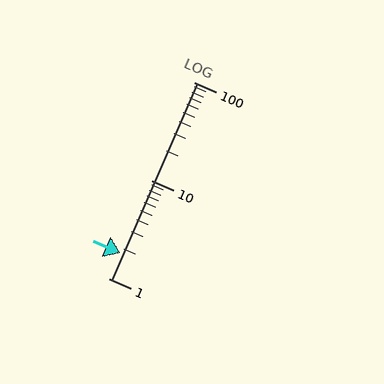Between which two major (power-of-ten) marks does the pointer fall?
The pointer is between 1 and 10.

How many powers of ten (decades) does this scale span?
The scale spans 2 decades, from 1 to 100.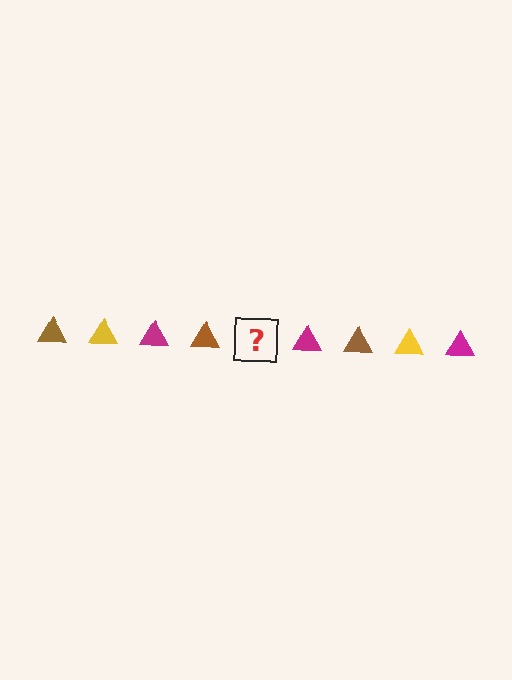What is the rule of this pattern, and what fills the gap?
The rule is that the pattern cycles through brown, yellow, magenta triangles. The gap should be filled with a yellow triangle.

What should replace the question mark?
The question mark should be replaced with a yellow triangle.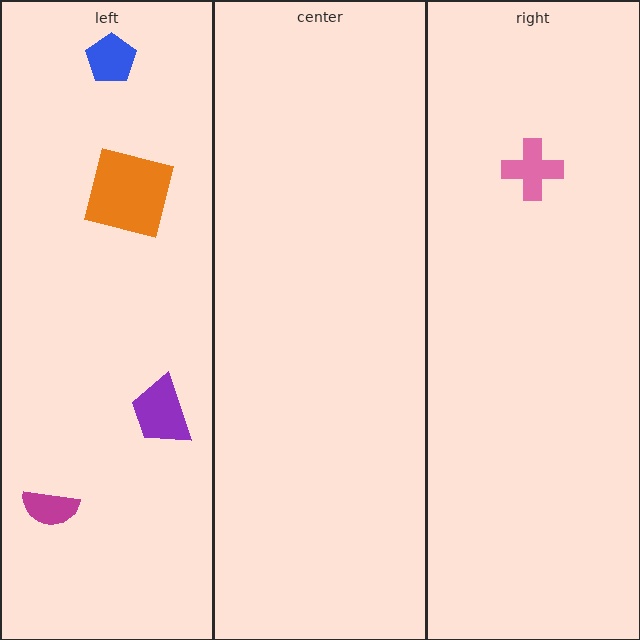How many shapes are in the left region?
4.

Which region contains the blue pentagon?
The left region.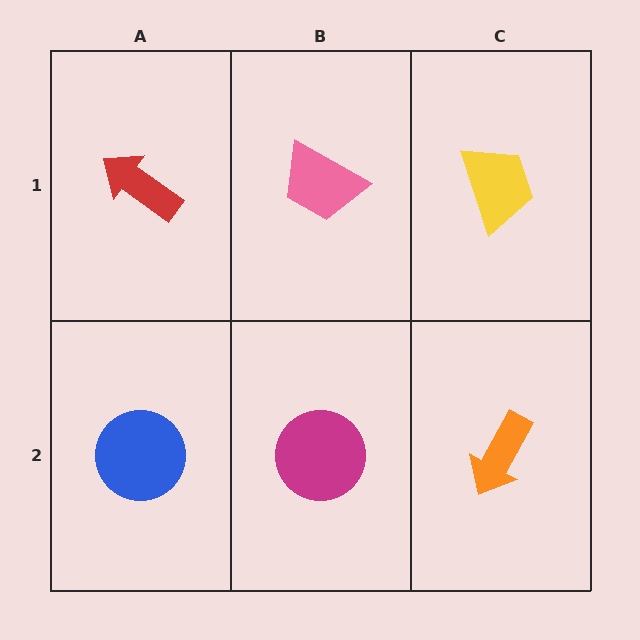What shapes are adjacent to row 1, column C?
An orange arrow (row 2, column C), a pink trapezoid (row 1, column B).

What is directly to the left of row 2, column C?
A magenta circle.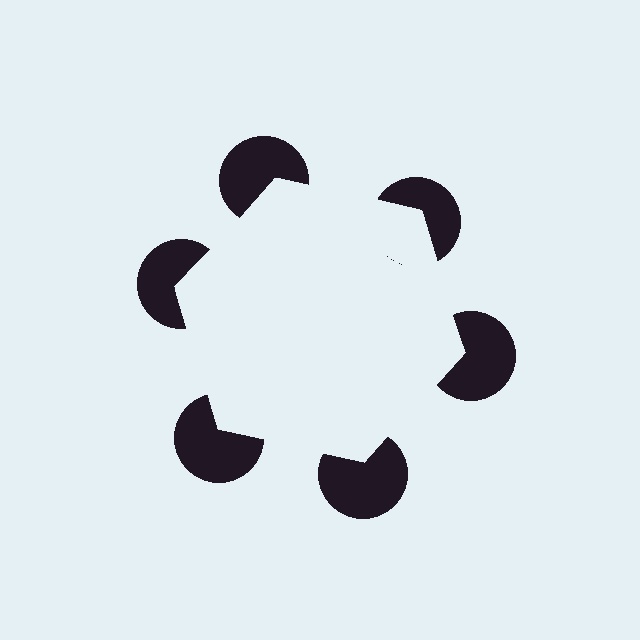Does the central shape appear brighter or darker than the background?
It typically appears slightly brighter than the background, even though no actual brightness change is drawn.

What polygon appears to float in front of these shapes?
An illusory hexagon — its edges are inferred from the aligned wedge cuts in the pac-man discs, not physically drawn.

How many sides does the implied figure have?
6 sides.